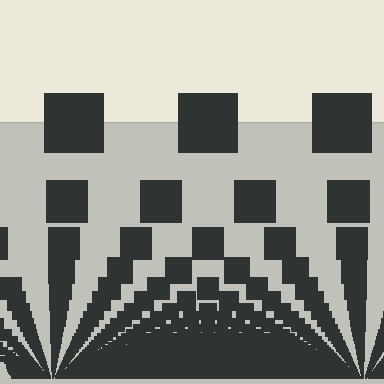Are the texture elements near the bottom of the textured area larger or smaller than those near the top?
Smaller. The gradient is inverted — elements near the bottom are smaller and denser.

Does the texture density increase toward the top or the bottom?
Density increases toward the bottom.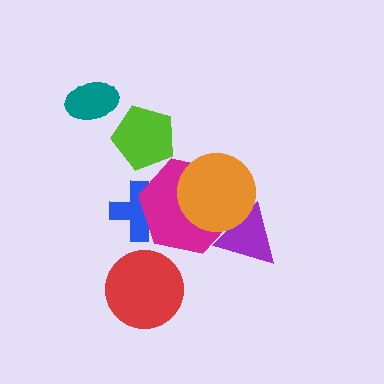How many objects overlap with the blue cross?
1 object overlaps with the blue cross.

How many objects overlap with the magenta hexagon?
3 objects overlap with the magenta hexagon.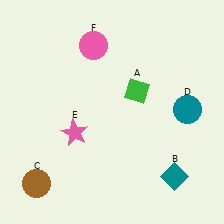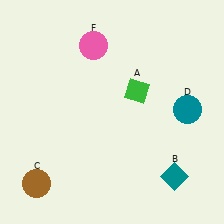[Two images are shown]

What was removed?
The pink star (E) was removed in Image 2.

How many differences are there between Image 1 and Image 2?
There is 1 difference between the two images.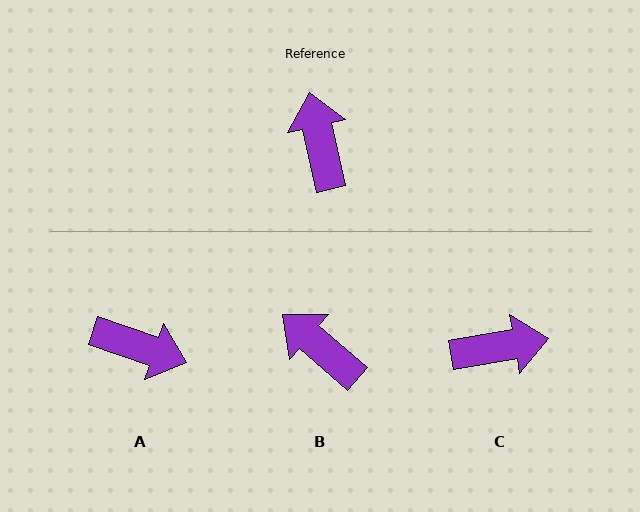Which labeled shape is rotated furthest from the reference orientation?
A, about 121 degrees away.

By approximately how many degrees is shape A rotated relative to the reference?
Approximately 121 degrees clockwise.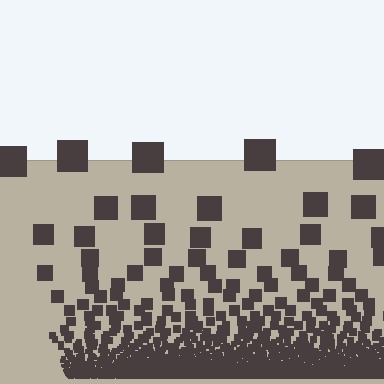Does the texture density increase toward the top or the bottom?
Density increases toward the bottom.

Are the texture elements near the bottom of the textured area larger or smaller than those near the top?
Smaller. The gradient is inverted — elements near the bottom are smaller and denser.